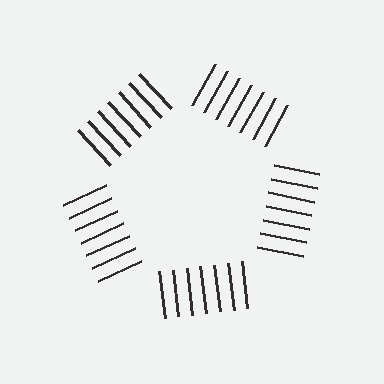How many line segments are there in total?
35 — 7 along each of the 5 edges.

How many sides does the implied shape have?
5 sides — the line-ends trace a pentagon.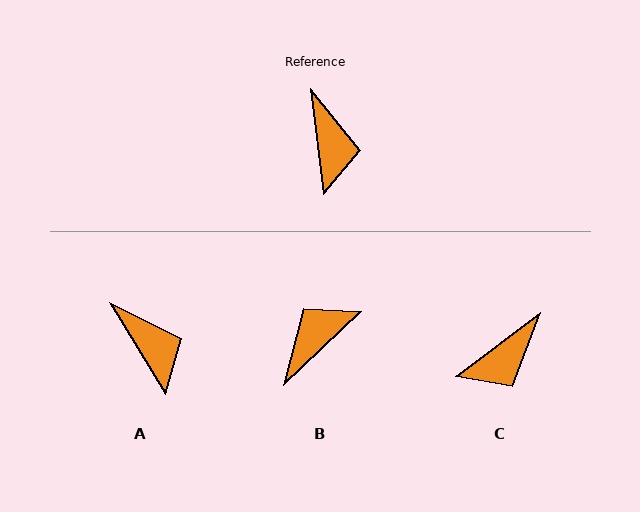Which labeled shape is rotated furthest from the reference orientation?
B, about 127 degrees away.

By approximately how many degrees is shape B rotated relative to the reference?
Approximately 127 degrees counter-clockwise.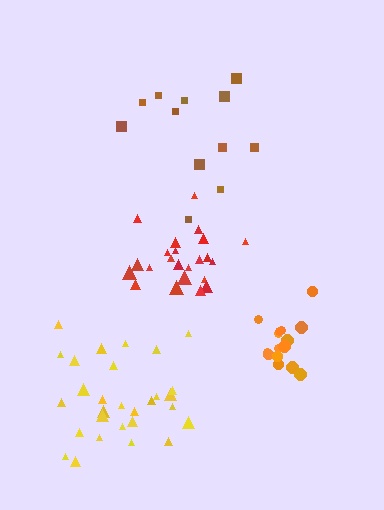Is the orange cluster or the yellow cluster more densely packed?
Orange.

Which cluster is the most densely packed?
Red.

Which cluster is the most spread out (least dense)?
Brown.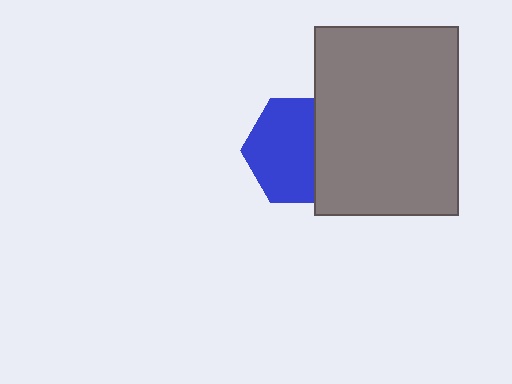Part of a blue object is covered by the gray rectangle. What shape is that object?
It is a hexagon.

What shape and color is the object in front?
The object in front is a gray rectangle.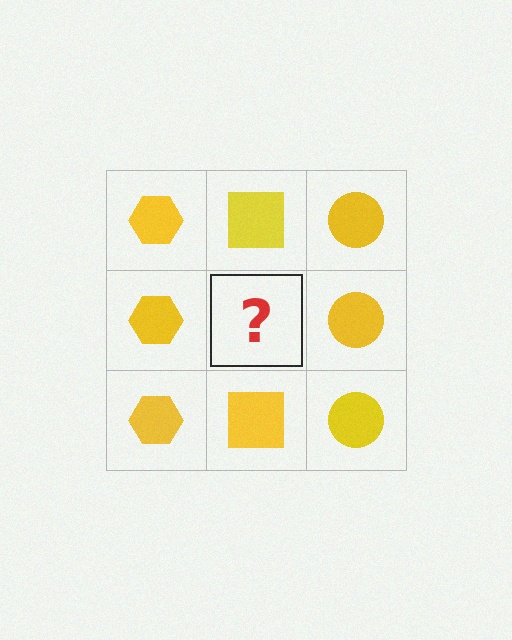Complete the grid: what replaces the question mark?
The question mark should be replaced with a yellow square.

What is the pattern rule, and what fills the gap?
The rule is that each column has a consistent shape. The gap should be filled with a yellow square.